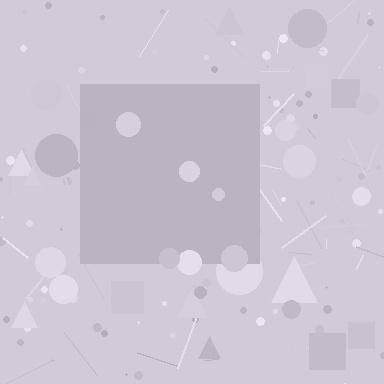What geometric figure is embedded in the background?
A square is embedded in the background.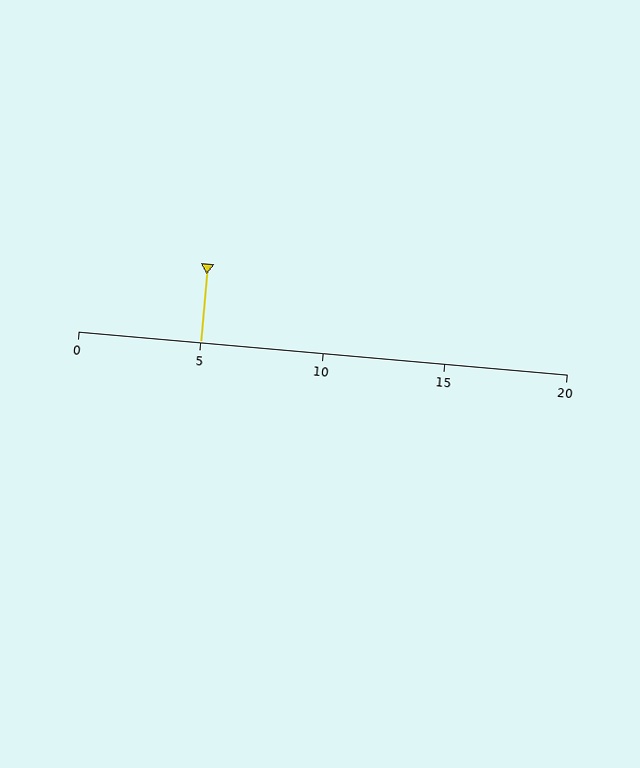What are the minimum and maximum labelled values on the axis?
The axis runs from 0 to 20.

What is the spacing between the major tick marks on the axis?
The major ticks are spaced 5 apart.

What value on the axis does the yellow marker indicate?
The marker indicates approximately 5.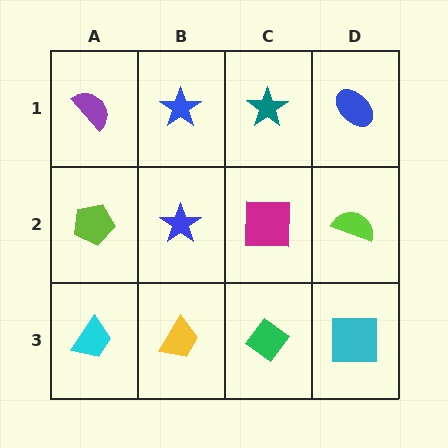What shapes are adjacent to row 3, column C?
A magenta square (row 2, column C), a yellow trapezoid (row 3, column B), a cyan square (row 3, column D).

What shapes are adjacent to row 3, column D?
A lime semicircle (row 2, column D), a green diamond (row 3, column C).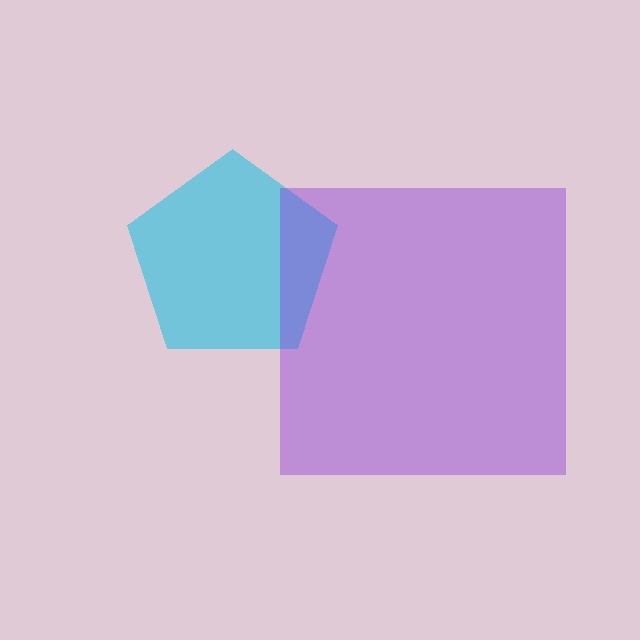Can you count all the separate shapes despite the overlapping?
Yes, there are 2 separate shapes.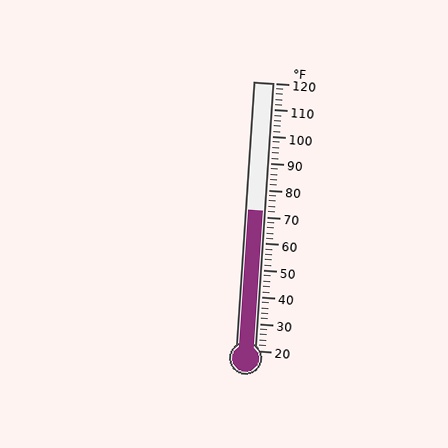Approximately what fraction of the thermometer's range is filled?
The thermometer is filled to approximately 50% of its range.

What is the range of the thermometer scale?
The thermometer scale ranges from 20°F to 120°F.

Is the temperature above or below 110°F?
The temperature is below 110°F.